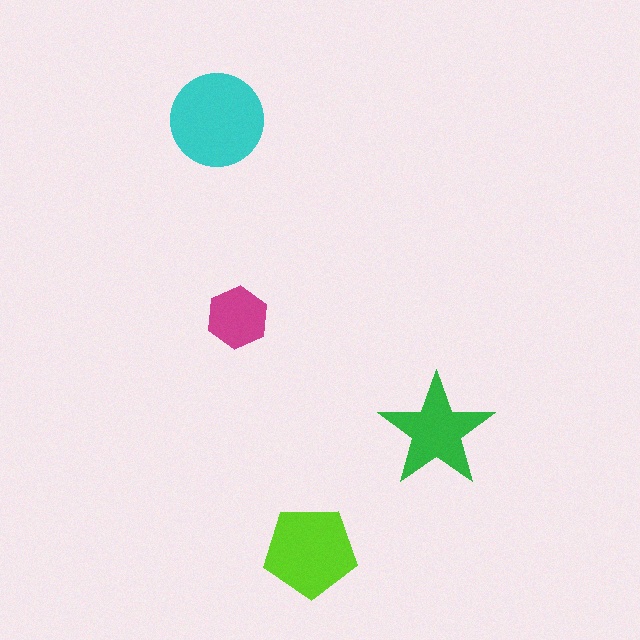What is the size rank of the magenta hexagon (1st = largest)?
4th.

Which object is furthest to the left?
The cyan circle is leftmost.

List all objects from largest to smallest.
The cyan circle, the lime pentagon, the green star, the magenta hexagon.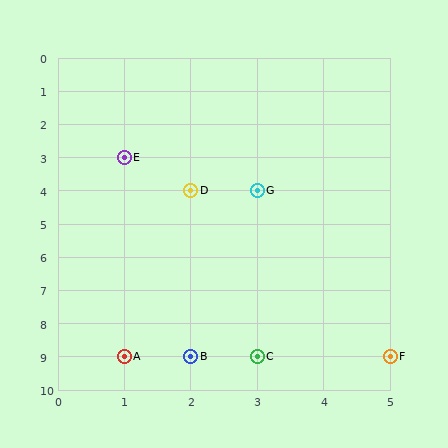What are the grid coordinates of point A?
Point A is at grid coordinates (1, 9).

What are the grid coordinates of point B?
Point B is at grid coordinates (2, 9).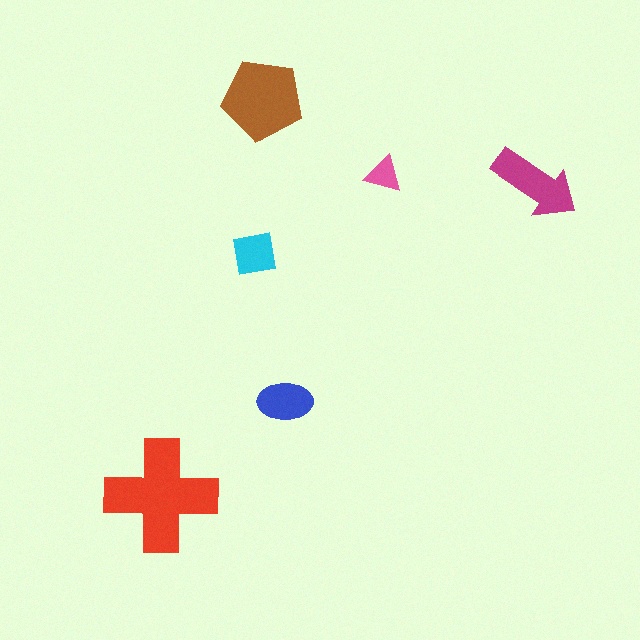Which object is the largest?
The red cross.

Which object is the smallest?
The pink triangle.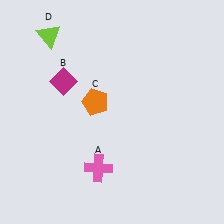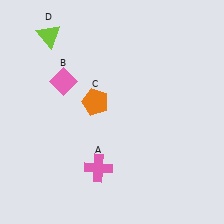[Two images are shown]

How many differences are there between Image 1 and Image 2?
There is 1 difference between the two images.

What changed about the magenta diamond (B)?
In Image 1, B is magenta. In Image 2, it changed to pink.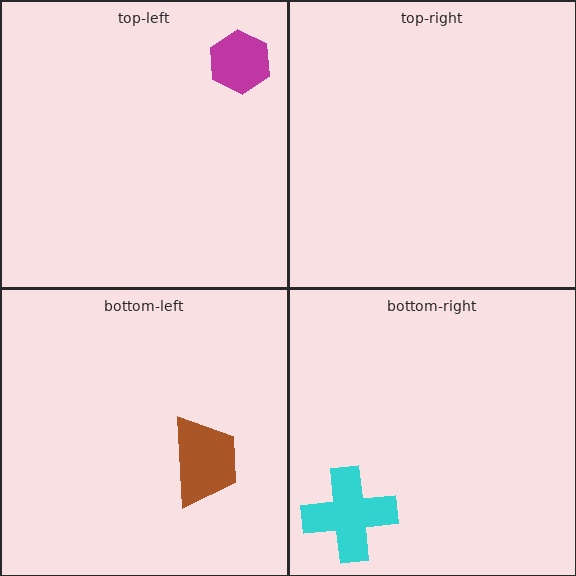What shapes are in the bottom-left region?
The brown trapezoid.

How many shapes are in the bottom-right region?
1.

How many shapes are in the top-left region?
1.